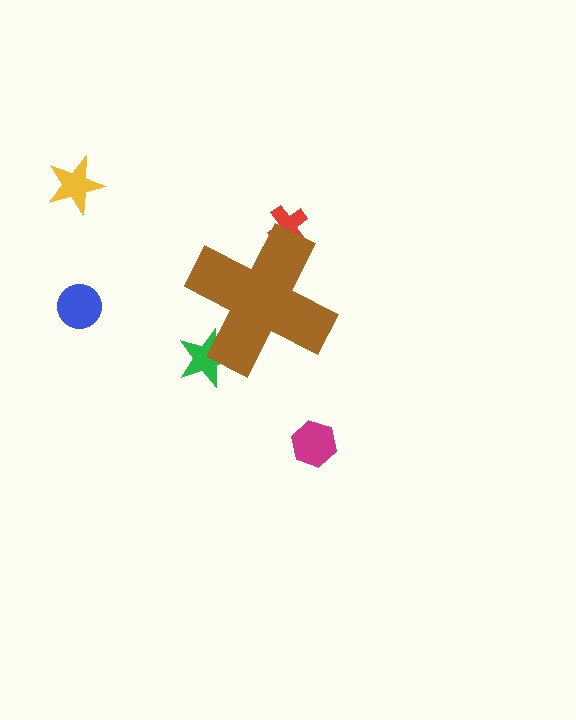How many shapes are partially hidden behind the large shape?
2 shapes are partially hidden.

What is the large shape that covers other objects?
A brown cross.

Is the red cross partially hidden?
Yes, the red cross is partially hidden behind the brown cross.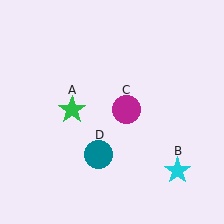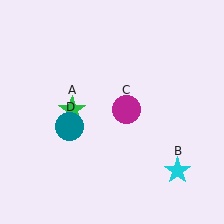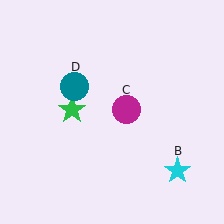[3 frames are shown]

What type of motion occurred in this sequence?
The teal circle (object D) rotated clockwise around the center of the scene.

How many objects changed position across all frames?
1 object changed position: teal circle (object D).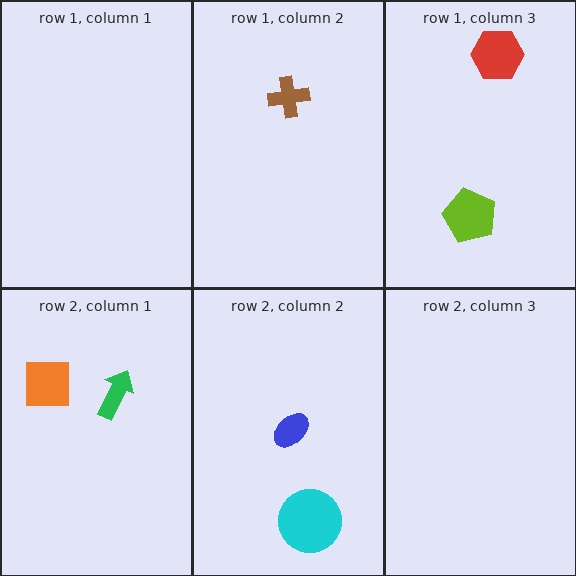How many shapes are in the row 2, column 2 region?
2.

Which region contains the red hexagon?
The row 1, column 3 region.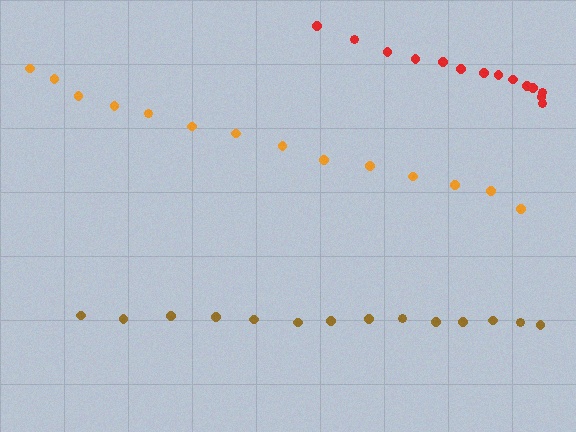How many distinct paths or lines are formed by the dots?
There are 3 distinct paths.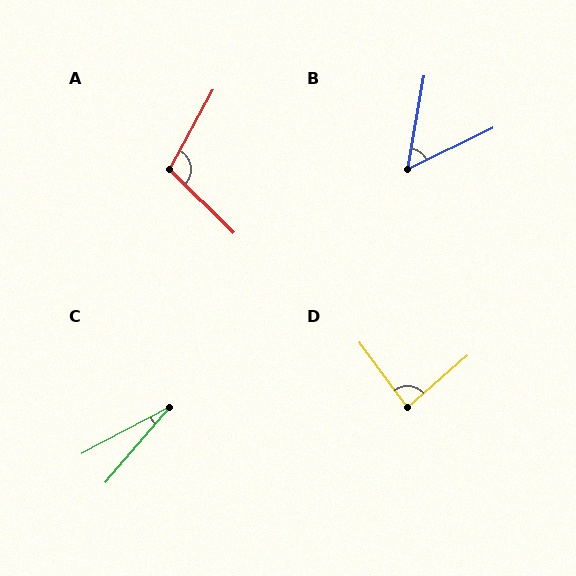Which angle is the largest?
A, at approximately 106 degrees.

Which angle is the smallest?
C, at approximately 22 degrees.